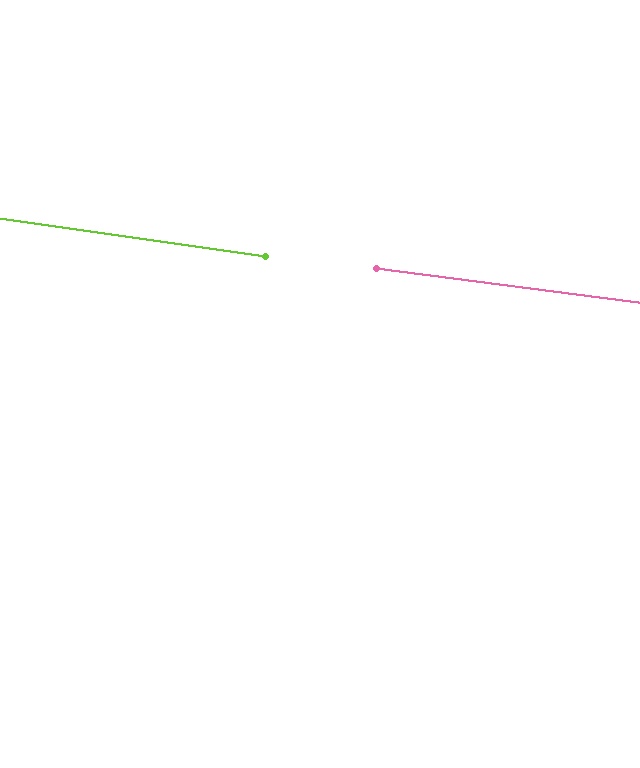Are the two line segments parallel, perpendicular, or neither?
Parallel — their directions differ by only 0.6°.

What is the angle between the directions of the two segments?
Approximately 1 degree.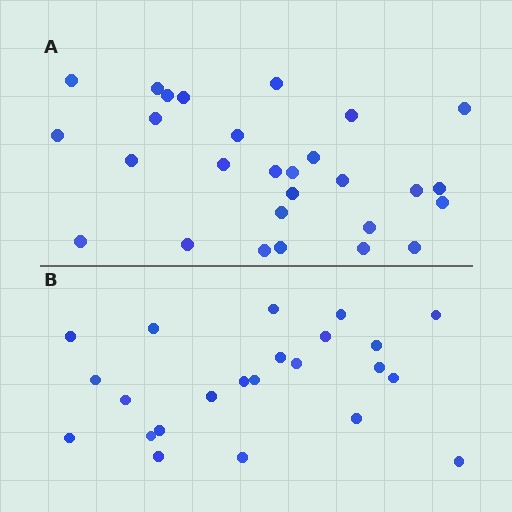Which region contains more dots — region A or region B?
Region A (the top region) has more dots.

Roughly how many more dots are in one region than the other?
Region A has about 5 more dots than region B.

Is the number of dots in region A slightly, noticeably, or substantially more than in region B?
Region A has only slightly more — the two regions are fairly close. The ratio is roughly 1.2 to 1.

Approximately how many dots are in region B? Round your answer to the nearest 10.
About 20 dots. (The exact count is 23, which rounds to 20.)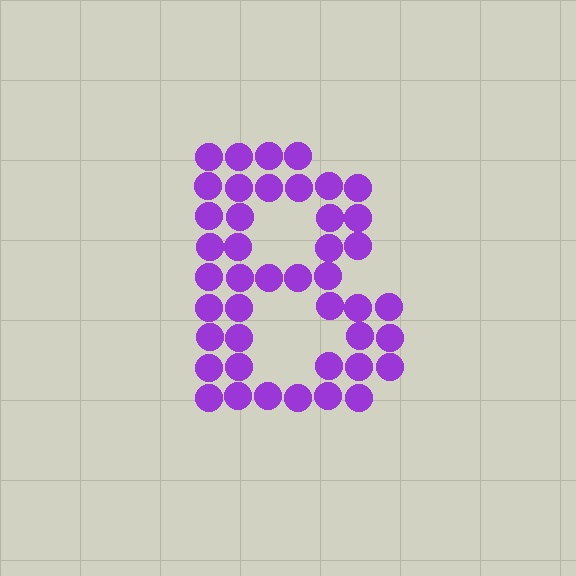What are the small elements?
The small elements are circles.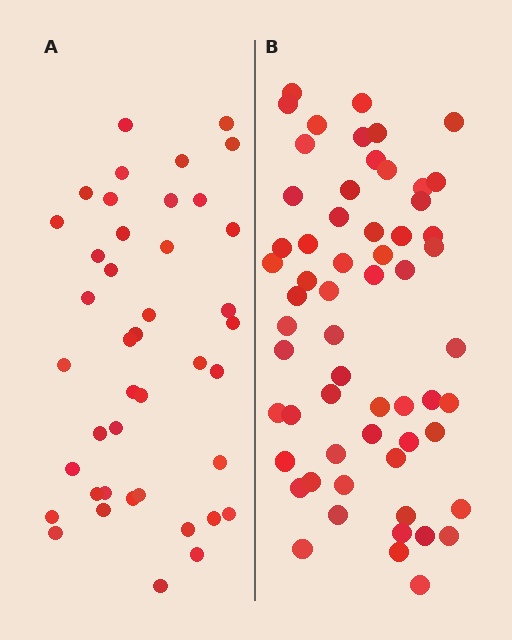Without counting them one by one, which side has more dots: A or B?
Region B (the right region) has more dots.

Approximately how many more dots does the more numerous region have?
Region B has approximately 20 more dots than region A.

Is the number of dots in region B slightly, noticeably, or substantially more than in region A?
Region B has noticeably more, but not dramatically so. The ratio is roughly 1.4 to 1.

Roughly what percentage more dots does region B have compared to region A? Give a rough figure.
About 45% more.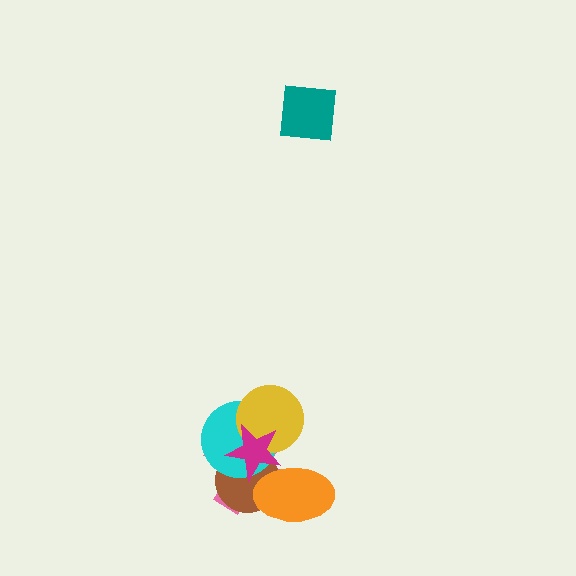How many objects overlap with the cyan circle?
4 objects overlap with the cyan circle.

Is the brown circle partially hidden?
Yes, it is partially covered by another shape.